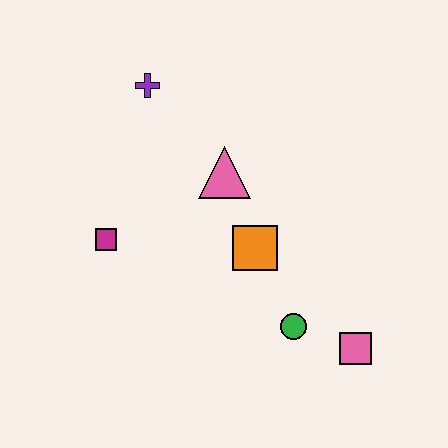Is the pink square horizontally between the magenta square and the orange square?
No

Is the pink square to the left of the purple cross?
No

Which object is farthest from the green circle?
The purple cross is farthest from the green circle.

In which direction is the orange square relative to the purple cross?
The orange square is below the purple cross.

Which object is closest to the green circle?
The pink square is closest to the green circle.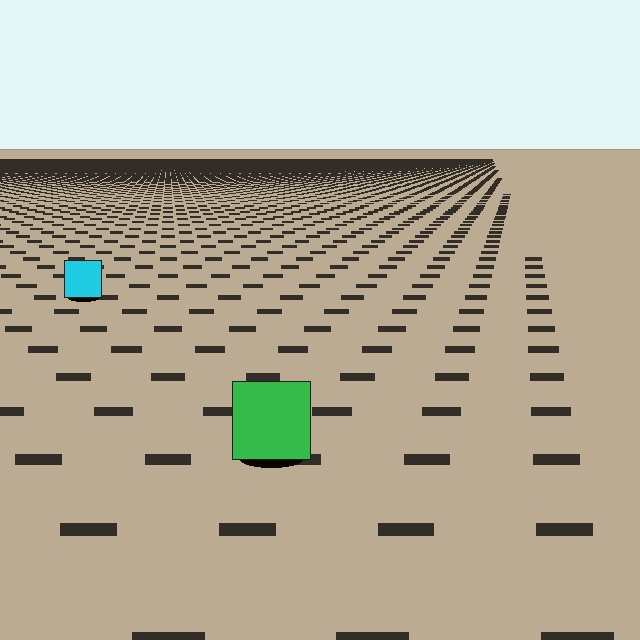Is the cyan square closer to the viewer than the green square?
No. The green square is closer — you can tell from the texture gradient: the ground texture is coarser near it.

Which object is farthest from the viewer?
The cyan square is farthest from the viewer. It appears smaller and the ground texture around it is denser.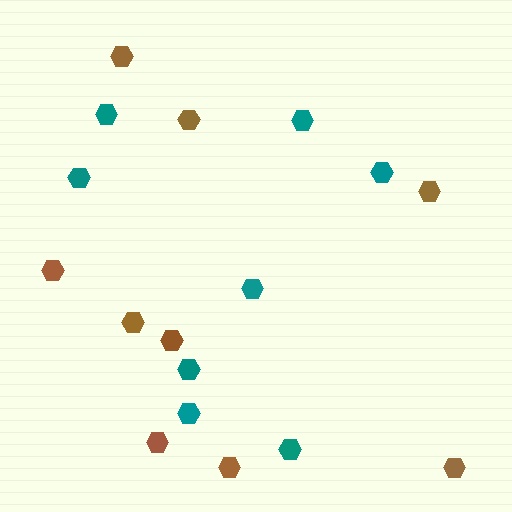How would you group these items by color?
There are 2 groups: one group of teal hexagons (8) and one group of brown hexagons (9).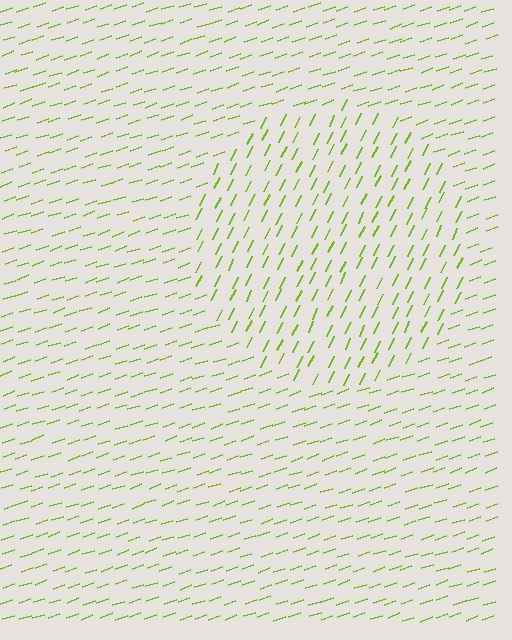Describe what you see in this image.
The image is filled with small lime line segments. A circle region in the image has lines oriented differently from the surrounding lines, creating a visible texture boundary.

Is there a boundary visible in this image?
Yes, there is a texture boundary formed by a change in line orientation.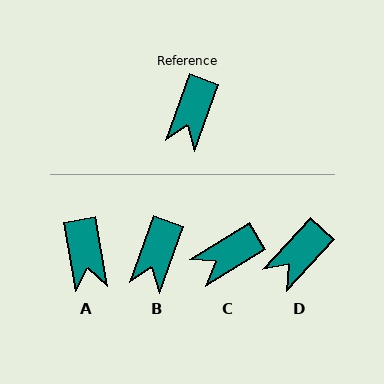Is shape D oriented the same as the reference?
No, it is off by about 23 degrees.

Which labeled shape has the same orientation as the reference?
B.